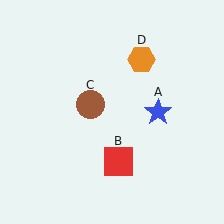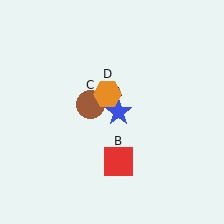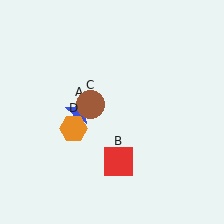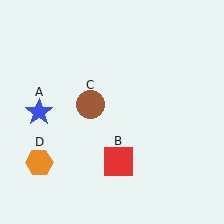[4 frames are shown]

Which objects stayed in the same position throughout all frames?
Red square (object B) and brown circle (object C) remained stationary.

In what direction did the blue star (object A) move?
The blue star (object A) moved left.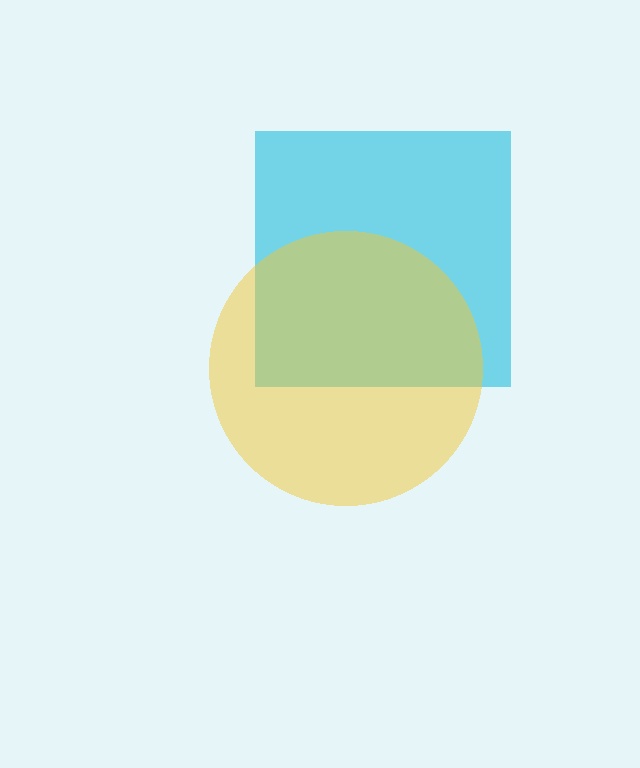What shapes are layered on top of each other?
The layered shapes are: a cyan square, a yellow circle.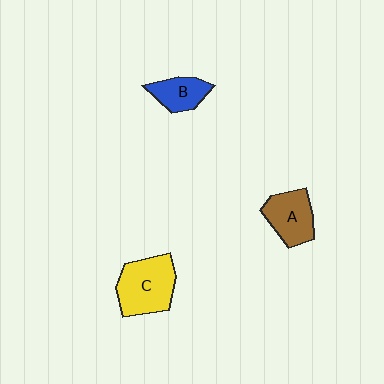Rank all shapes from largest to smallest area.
From largest to smallest: C (yellow), A (brown), B (blue).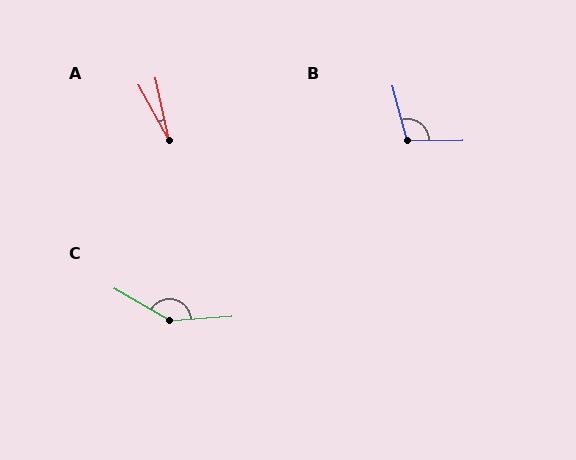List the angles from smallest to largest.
A (17°), B (104°), C (146°).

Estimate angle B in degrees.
Approximately 104 degrees.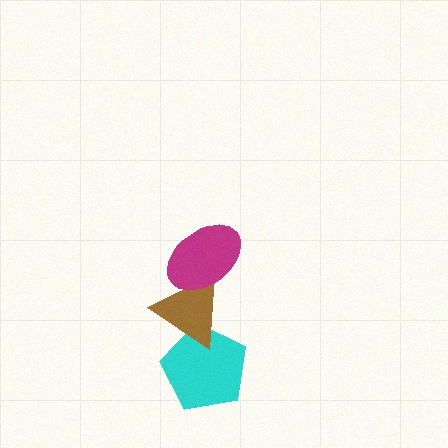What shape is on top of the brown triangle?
The magenta ellipse is on top of the brown triangle.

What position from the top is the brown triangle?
The brown triangle is 2nd from the top.